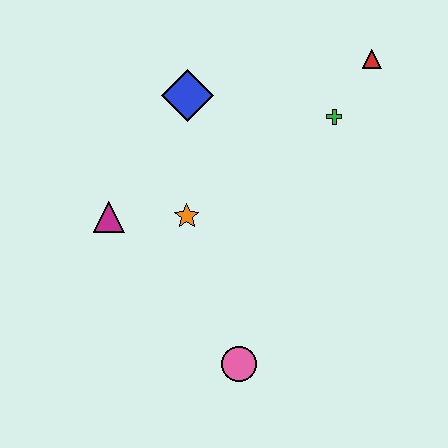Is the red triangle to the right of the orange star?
Yes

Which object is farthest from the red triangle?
The pink circle is farthest from the red triangle.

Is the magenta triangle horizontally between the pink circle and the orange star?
No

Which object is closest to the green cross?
The red triangle is closest to the green cross.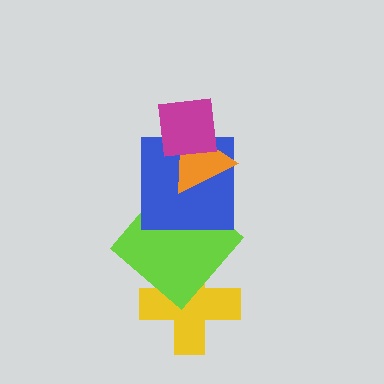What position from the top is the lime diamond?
The lime diamond is 4th from the top.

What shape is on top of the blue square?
The orange triangle is on top of the blue square.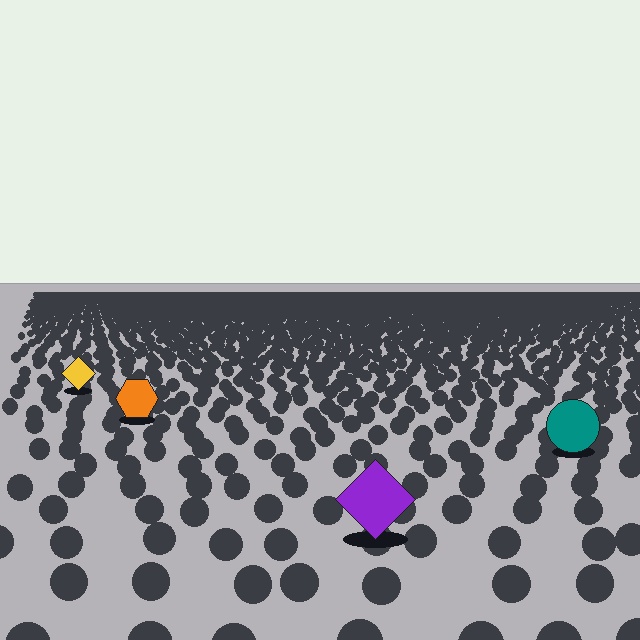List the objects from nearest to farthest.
From nearest to farthest: the purple diamond, the teal circle, the orange hexagon, the yellow diamond.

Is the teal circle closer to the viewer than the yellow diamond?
Yes. The teal circle is closer — you can tell from the texture gradient: the ground texture is coarser near it.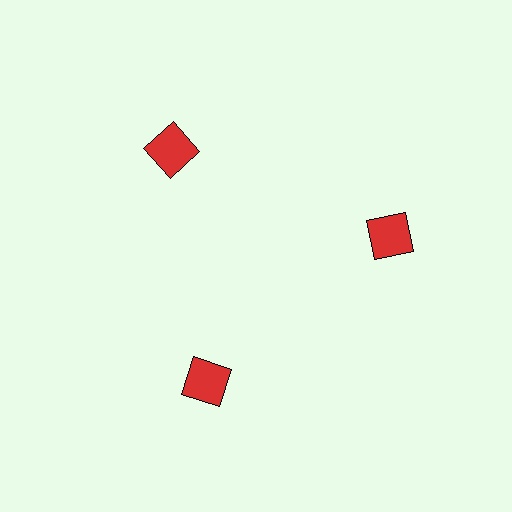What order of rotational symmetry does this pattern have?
This pattern has 3-fold rotational symmetry.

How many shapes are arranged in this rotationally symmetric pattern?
There are 6 shapes, arranged in 3 groups of 2.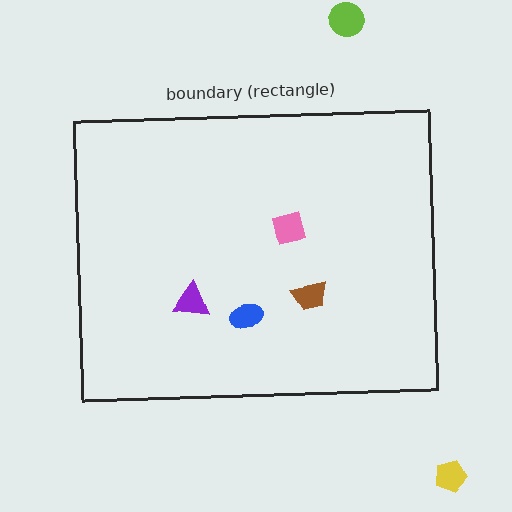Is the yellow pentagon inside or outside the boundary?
Outside.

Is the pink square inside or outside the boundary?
Inside.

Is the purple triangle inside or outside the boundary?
Inside.